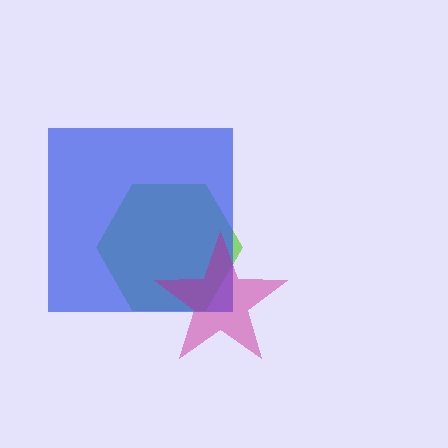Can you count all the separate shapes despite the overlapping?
Yes, there are 3 separate shapes.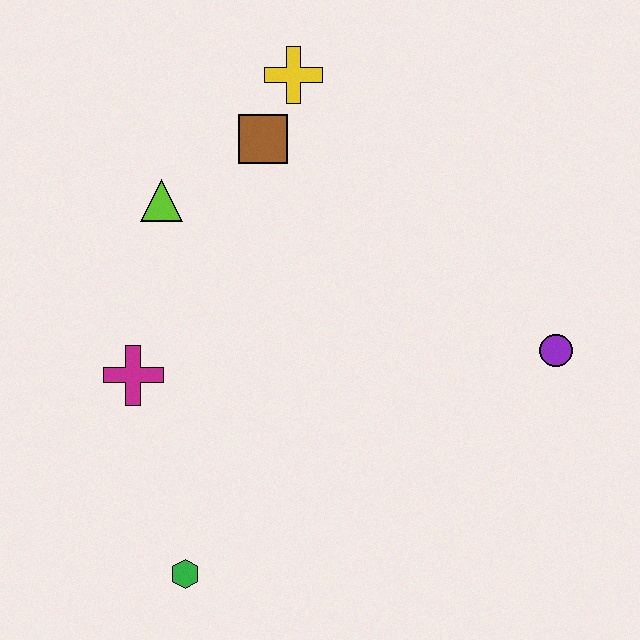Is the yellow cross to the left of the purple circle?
Yes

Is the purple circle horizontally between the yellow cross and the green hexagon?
No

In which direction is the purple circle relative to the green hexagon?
The purple circle is to the right of the green hexagon.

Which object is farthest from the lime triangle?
The purple circle is farthest from the lime triangle.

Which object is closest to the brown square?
The yellow cross is closest to the brown square.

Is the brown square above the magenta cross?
Yes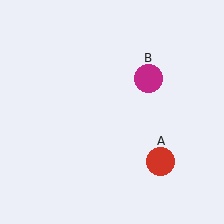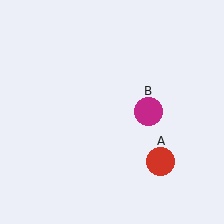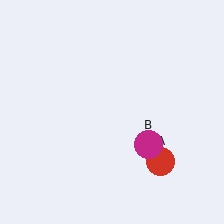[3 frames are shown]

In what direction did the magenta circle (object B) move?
The magenta circle (object B) moved down.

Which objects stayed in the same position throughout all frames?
Red circle (object A) remained stationary.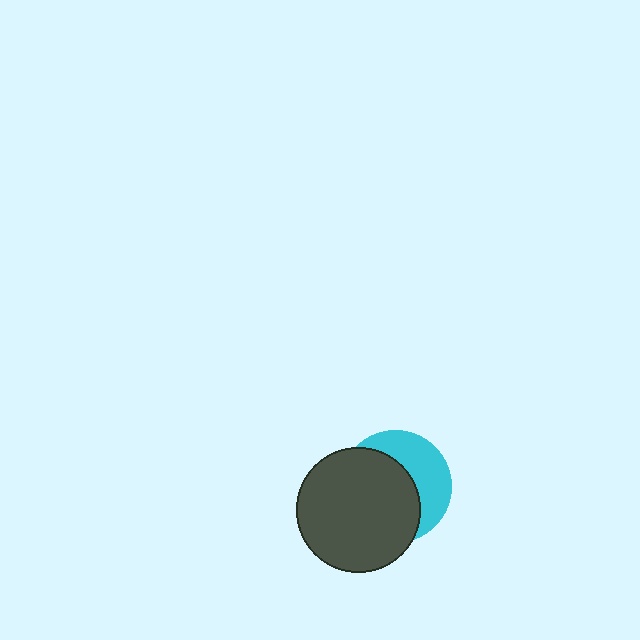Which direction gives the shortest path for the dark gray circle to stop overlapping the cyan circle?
Moving toward the lower-left gives the shortest separation.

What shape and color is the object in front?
The object in front is a dark gray circle.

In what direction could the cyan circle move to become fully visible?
The cyan circle could move toward the upper-right. That would shift it out from behind the dark gray circle entirely.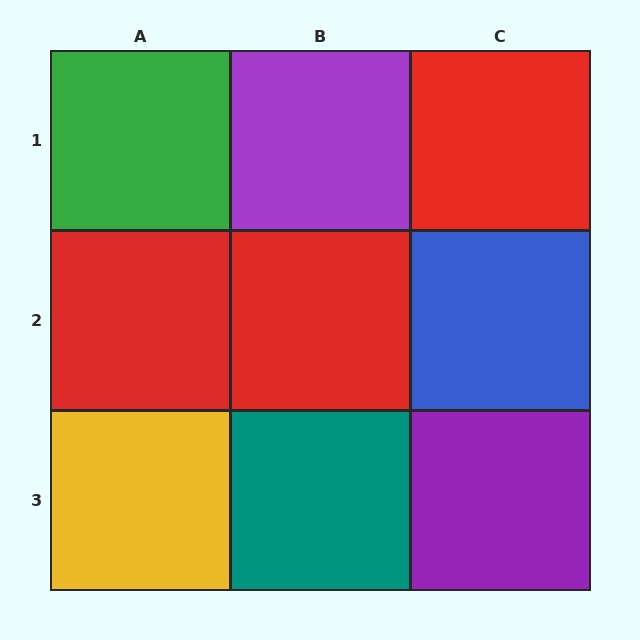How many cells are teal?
1 cell is teal.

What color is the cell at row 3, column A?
Yellow.